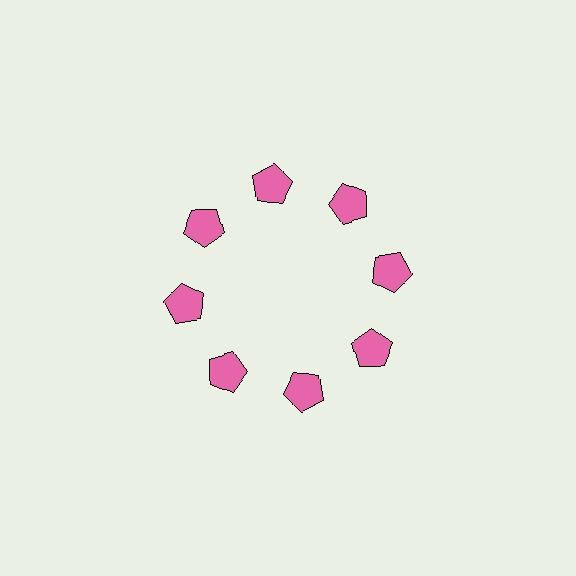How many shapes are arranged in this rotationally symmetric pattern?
There are 8 shapes, arranged in 8 groups of 1.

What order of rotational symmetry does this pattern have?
This pattern has 8-fold rotational symmetry.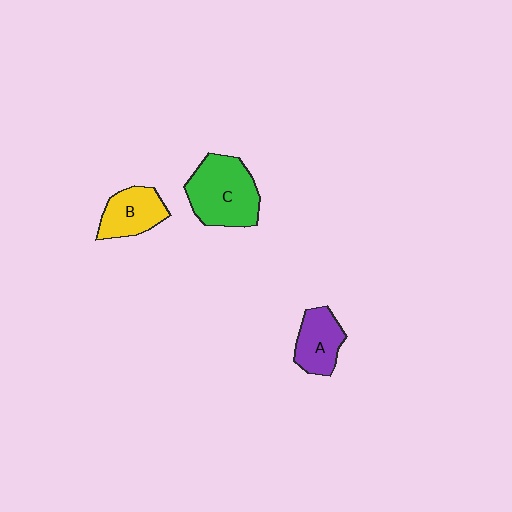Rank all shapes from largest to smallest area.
From largest to smallest: C (green), B (yellow), A (purple).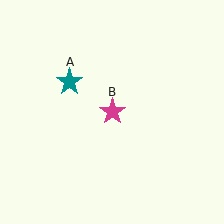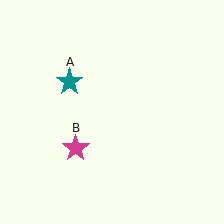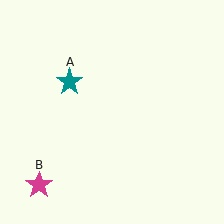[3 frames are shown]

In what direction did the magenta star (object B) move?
The magenta star (object B) moved down and to the left.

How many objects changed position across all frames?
1 object changed position: magenta star (object B).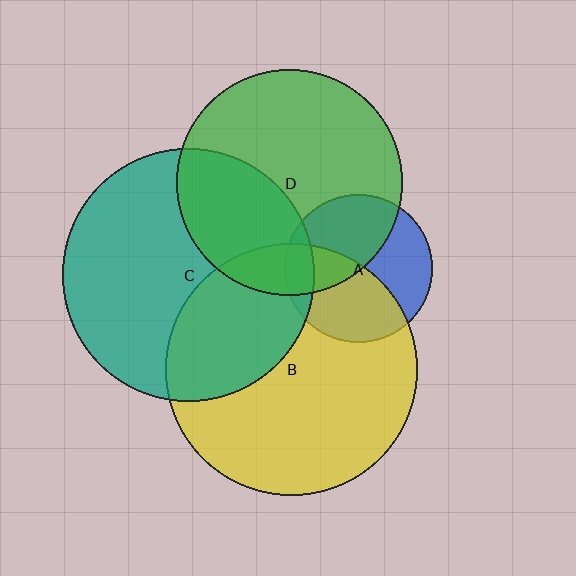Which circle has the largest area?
Circle C (teal).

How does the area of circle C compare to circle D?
Approximately 1.2 times.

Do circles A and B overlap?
Yes.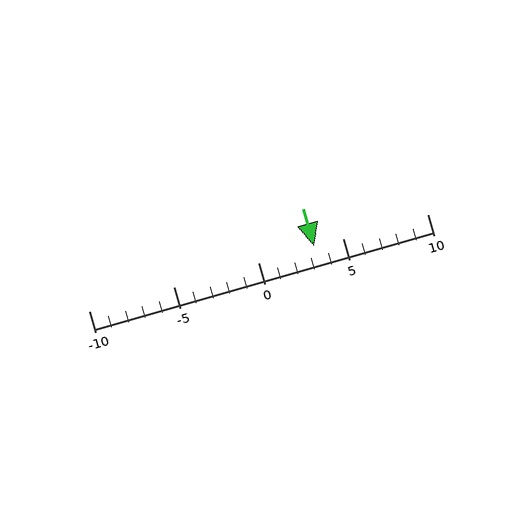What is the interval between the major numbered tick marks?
The major tick marks are spaced 5 units apart.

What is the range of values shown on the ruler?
The ruler shows values from -10 to 10.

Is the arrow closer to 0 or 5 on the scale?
The arrow is closer to 5.